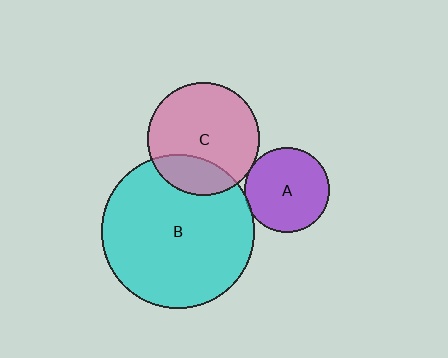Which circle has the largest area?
Circle B (cyan).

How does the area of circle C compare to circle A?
Approximately 1.8 times.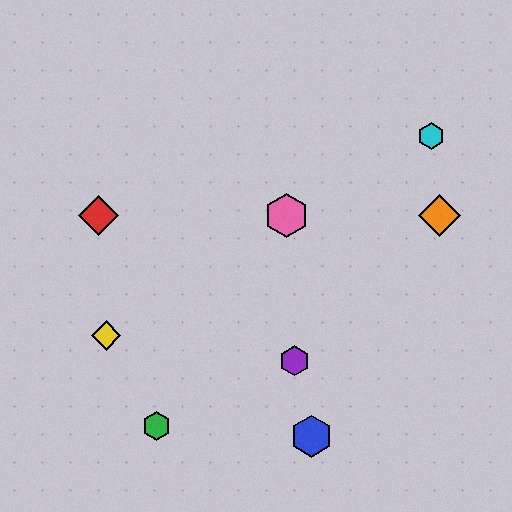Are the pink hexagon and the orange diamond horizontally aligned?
Yes, both are at y≈216.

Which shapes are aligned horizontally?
The red diamond, the orange diamond, the pink hexagon are aligned horizontally.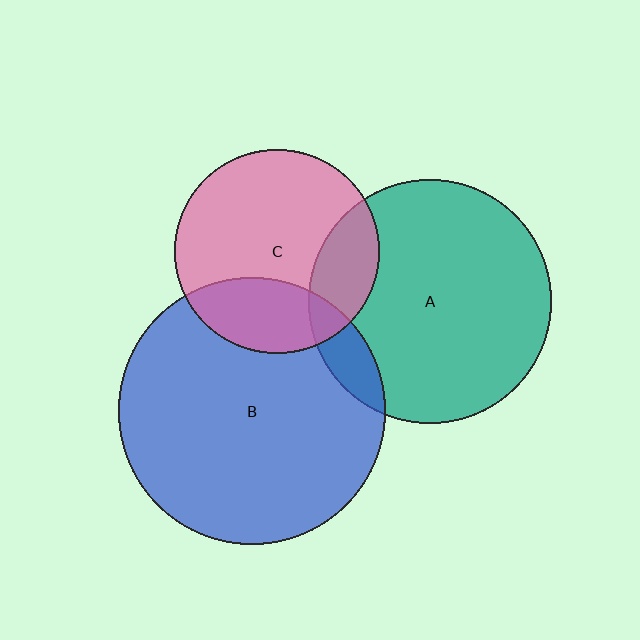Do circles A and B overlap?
Yes.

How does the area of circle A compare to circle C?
Approximately 1.4 times.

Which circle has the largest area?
Circle B (blue).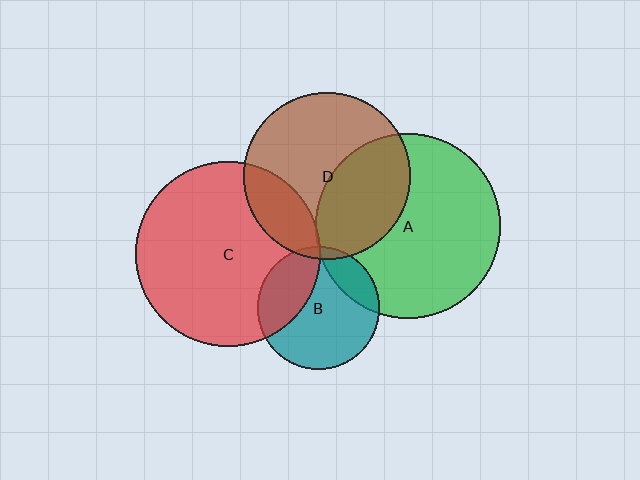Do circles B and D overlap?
Yes.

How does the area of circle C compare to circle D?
Approximately 1.2 times.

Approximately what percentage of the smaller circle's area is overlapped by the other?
Approximately 5%.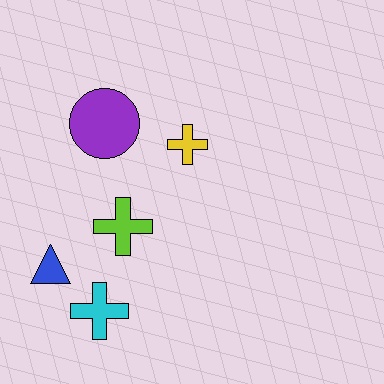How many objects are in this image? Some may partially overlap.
There are 5 objects.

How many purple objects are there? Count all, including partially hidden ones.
There is 1 purple object.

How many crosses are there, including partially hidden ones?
There are 3 crosses.